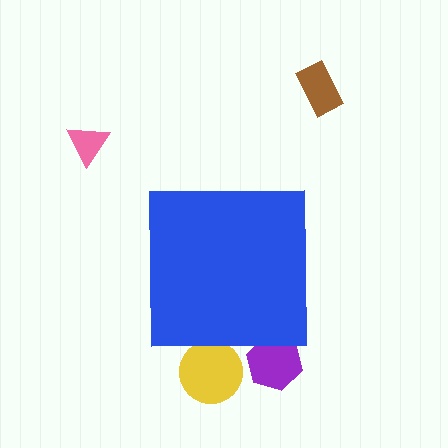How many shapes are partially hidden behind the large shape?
2 shapes are partially hidden.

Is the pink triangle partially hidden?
No, the pink triangle is fully visible.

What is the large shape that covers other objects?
A blue square.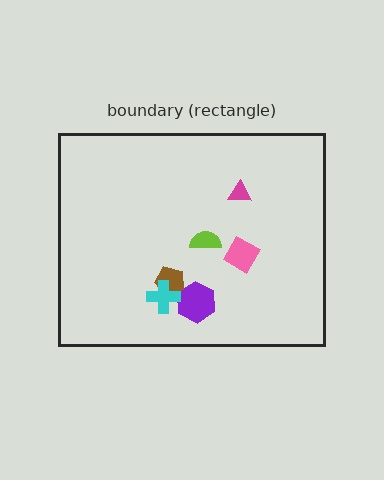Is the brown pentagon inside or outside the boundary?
Inside.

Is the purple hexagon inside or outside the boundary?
Inside.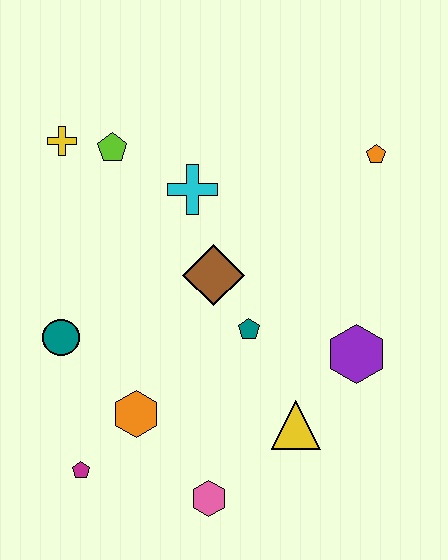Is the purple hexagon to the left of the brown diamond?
No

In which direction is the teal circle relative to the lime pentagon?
The teal circle is below the lime pentagon.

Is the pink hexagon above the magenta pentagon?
No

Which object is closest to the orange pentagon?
The cyan cross is closest to the orange pentagon.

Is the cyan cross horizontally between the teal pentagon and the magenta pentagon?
Yes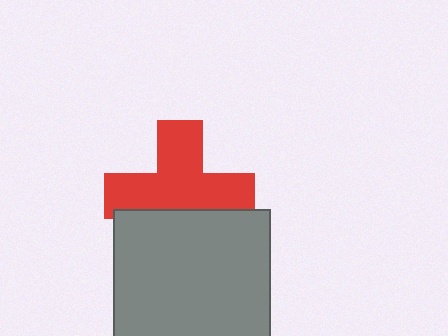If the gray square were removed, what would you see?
You would see the complete red cross.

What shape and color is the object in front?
The object in front is a gray square.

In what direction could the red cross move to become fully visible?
The red cross could move up. That would shift it out from behind the gray square entirely.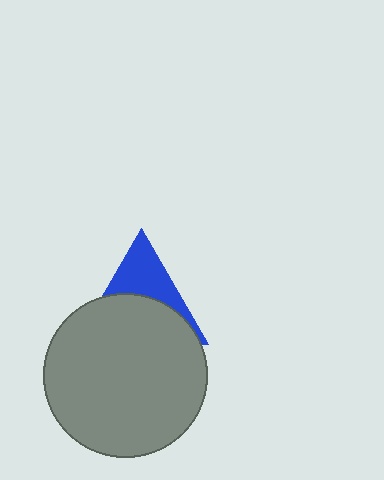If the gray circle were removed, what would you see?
You would see the complete blue triangle.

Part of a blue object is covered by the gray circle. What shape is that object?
It is a triangle.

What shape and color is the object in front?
The object in front is a gray circle.